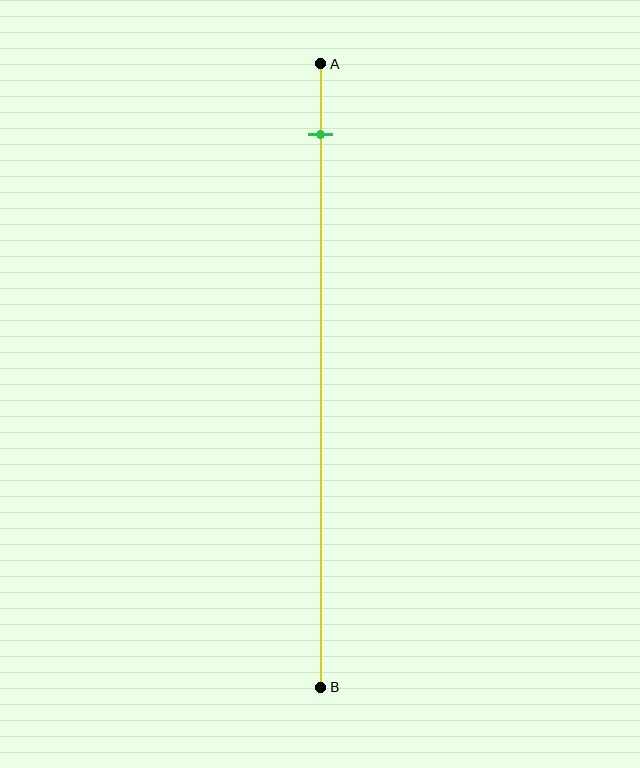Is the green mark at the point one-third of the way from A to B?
No, the mark is at about 10% from A, not at the 33% one-third point.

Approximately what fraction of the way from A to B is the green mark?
The green mark is approximately 10% of the way from A to B.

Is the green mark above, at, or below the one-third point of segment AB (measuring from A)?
The green mark is above the one-third point of segment AB.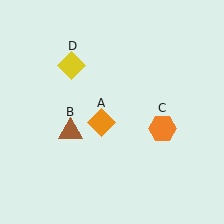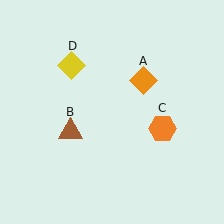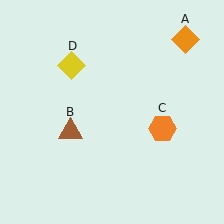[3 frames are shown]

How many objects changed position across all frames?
1 object changed position: orange diamond (object A).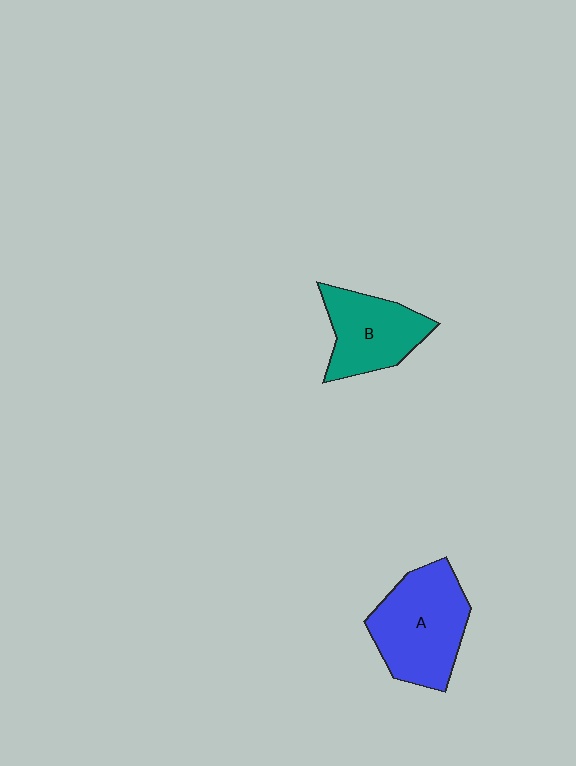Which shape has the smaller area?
Shape B (teal).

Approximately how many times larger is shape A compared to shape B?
Approximately 1.3 times.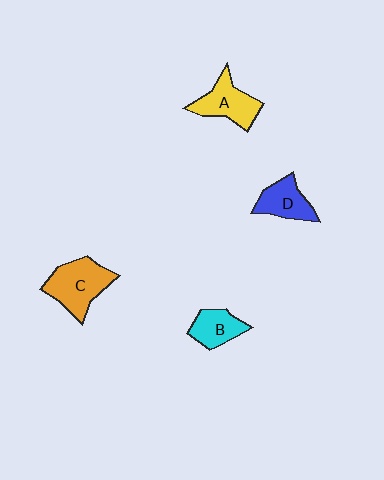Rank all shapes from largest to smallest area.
From largest to smallest: C (orange), A (yellow), D (blue), B (cyan).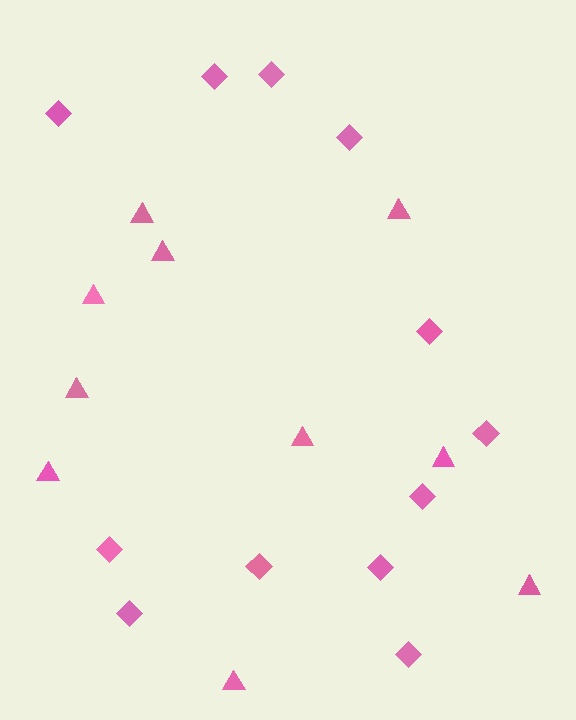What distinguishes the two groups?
There are 2 groups: one group of triangles (10) and one group of diamonds (12).